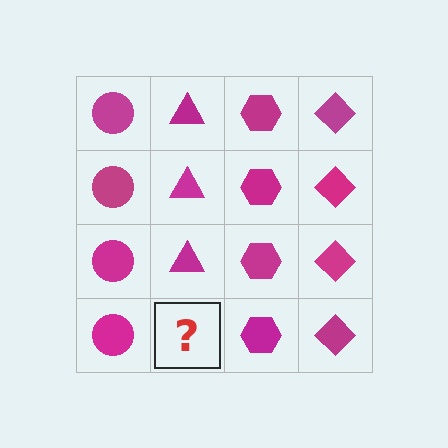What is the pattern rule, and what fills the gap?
The rule is that each column has a consistent shape. The gap should be filled with a magenta triangle.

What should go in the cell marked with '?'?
The missing cell should contain a magenta triangle.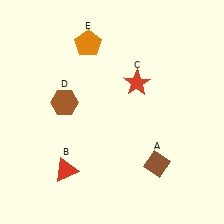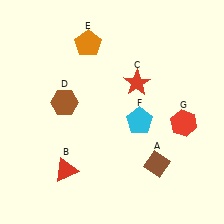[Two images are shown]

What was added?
A cyan pentagon (F), a red hexagon (G) were added in Image 2.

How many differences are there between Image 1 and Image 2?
There are 2 differences between the two images.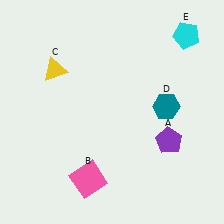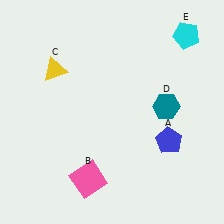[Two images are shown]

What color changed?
The pentagon (A) changed from purple in Image 1 to blue in Image 2.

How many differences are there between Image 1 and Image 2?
There is 1 difference between the two images.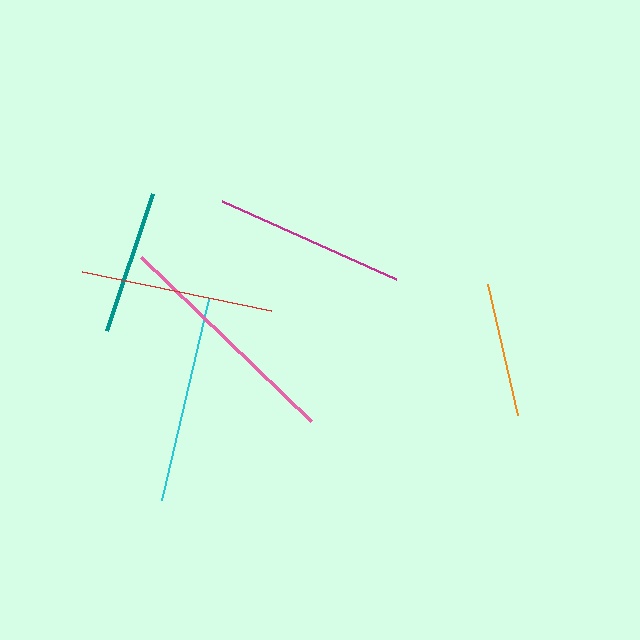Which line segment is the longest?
The pink line is the longest at approximately 236 pixels.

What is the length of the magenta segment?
The magenta segment is approximately 190 pixels long.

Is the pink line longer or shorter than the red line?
The pink line is longer than the red line.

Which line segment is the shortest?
The orange line is the shortest at approximately 134 pixels.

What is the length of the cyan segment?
The cyan segment is approximately 206 pixels long.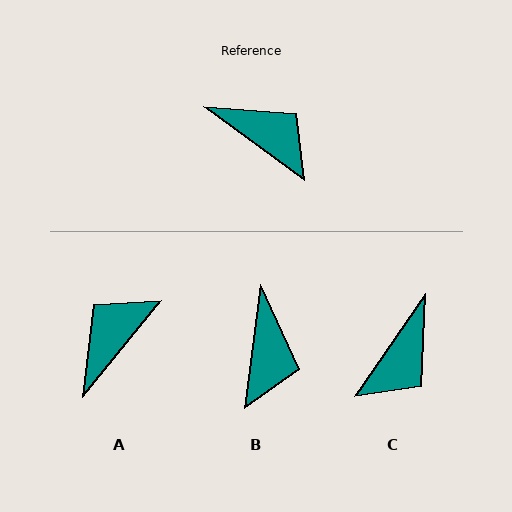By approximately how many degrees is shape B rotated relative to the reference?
Approximately 61 degrees clockwise.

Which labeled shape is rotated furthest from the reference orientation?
C, about 88 degrees away.